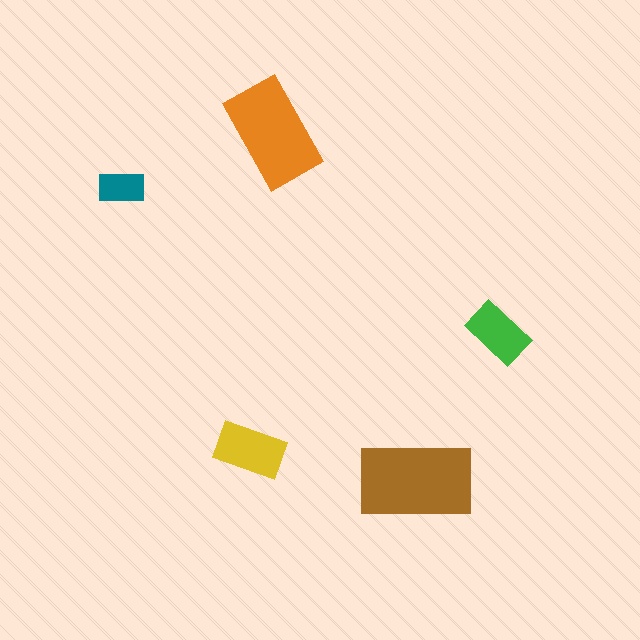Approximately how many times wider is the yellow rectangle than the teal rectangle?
About 1.5 times wider.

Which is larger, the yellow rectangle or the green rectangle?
The yellow one.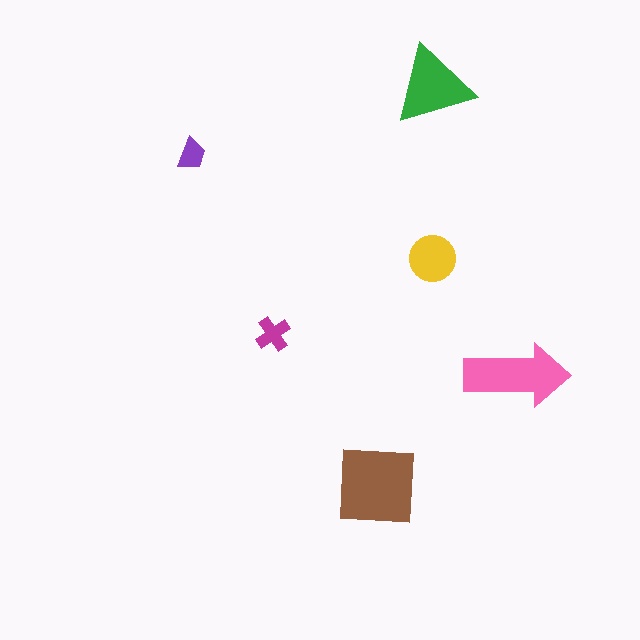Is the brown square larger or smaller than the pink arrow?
Larger.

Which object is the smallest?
The purple trapezoid.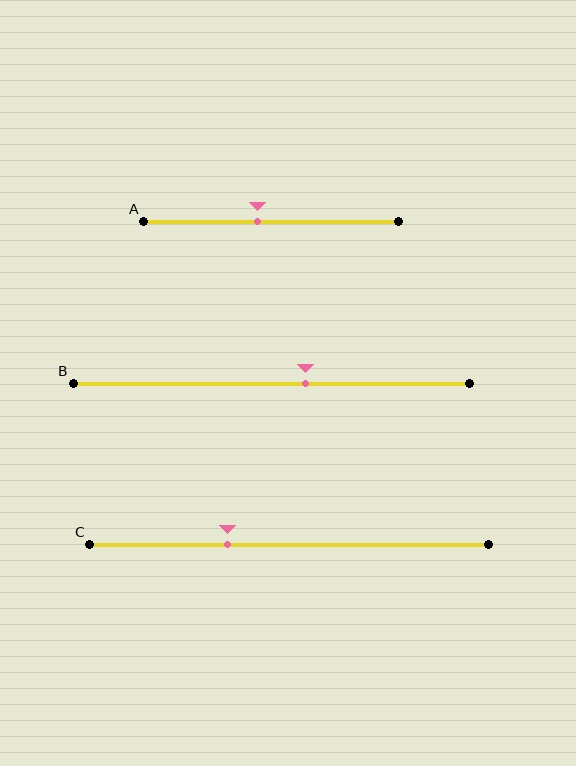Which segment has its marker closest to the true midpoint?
Segment A has its marker closest to the true midpoint.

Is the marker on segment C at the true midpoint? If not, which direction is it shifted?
No, the marker on segment C is shifted to the left by about 15% of the segment length.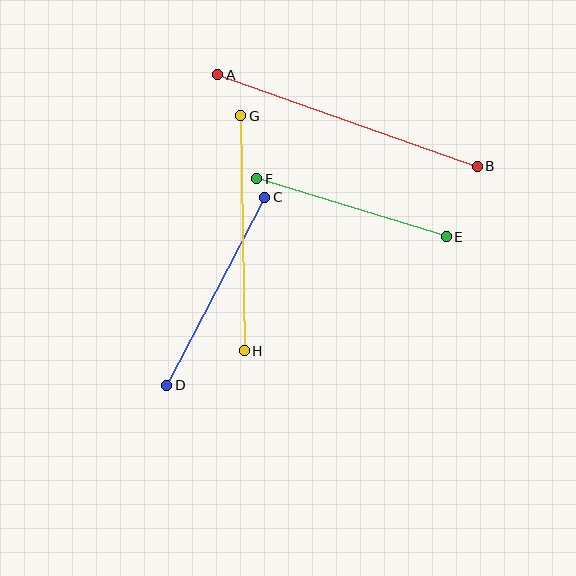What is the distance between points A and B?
The distance is approximately 275 pixels.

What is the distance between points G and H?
The distance is approximately 235 pixels.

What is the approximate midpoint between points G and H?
The midpoint is at approximately (243, 233) pixels.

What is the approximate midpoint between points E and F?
The midpoint is at approximately (352, 208) pixels.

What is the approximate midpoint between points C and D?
The midpoint is at approximately (216, 291) pixels.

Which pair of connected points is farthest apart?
Points A and B are farthest apart.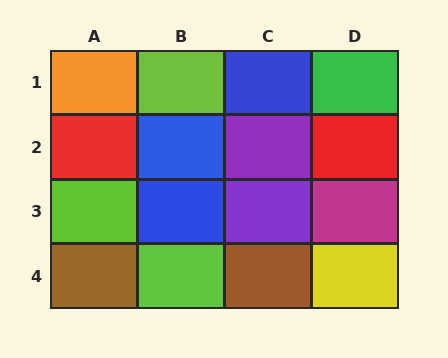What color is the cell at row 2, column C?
Purple.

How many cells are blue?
3 cells are blue.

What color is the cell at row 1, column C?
Blue.